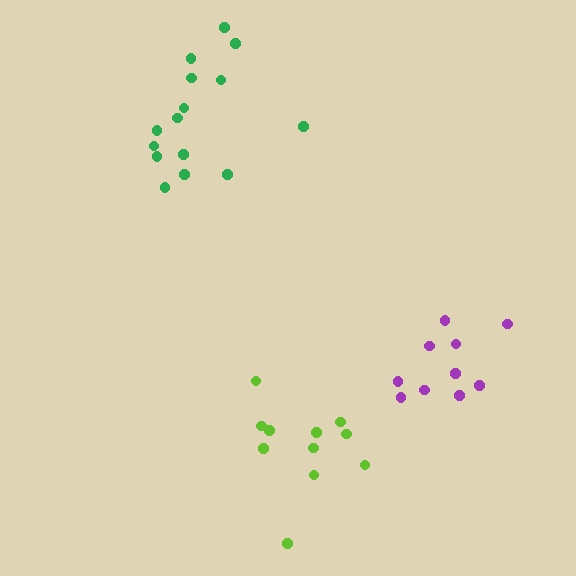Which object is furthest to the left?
The green cluster is leftmost.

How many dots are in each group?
Group 1: 15 dots, Group 2: 10 dots, Group 3: 11 dots (36 total).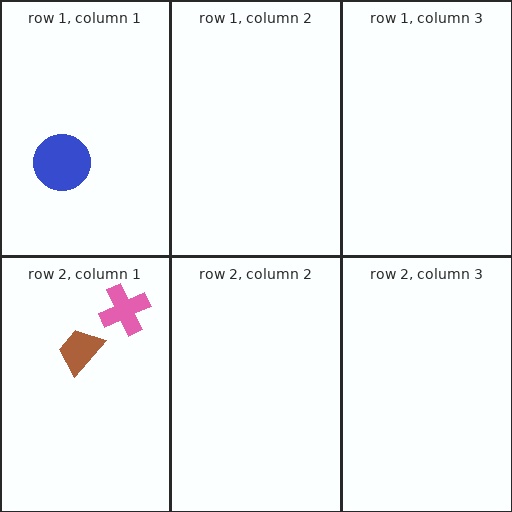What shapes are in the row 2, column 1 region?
The pink cross, the brown trapezoid.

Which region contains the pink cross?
The row 2, column 1 region.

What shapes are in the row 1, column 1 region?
The blue circle.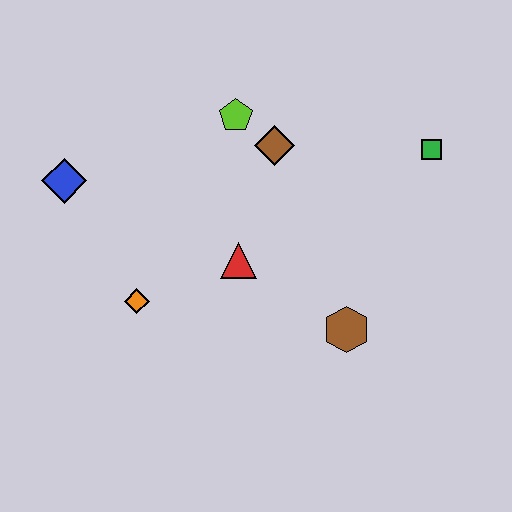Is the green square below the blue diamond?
No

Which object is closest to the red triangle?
The orange diamond is closest to the red triangle.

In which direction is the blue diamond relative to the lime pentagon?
The blue diamond is to the left of the lime pentagon.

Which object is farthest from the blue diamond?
The green square is farthest from the blue diamond.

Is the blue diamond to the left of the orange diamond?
Yes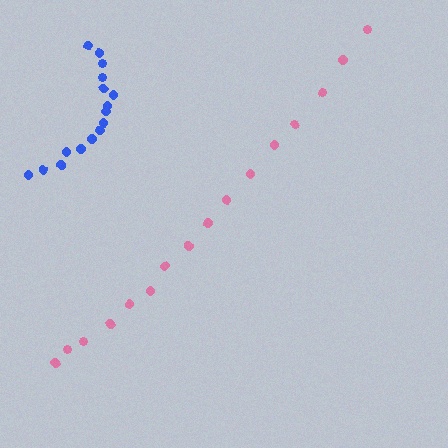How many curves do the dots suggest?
There are 2 distinct paths.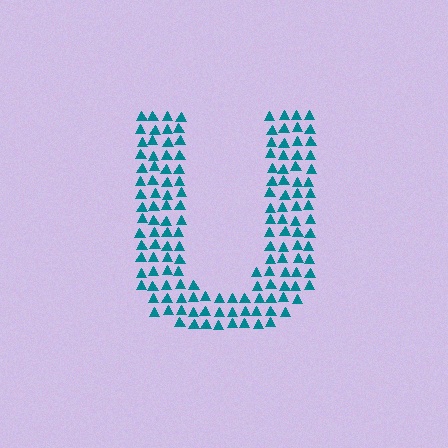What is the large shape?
The large shape is the letter U.